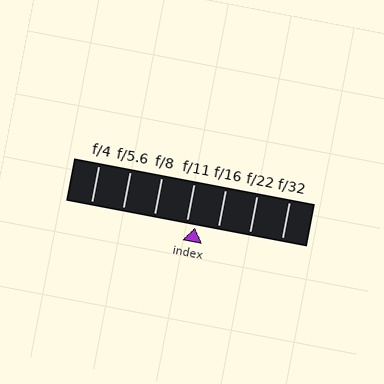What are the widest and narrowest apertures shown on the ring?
The widest aperture shown is f/4 and the narrowest is f/32.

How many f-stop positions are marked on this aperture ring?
There are 7 f-stop positions marked.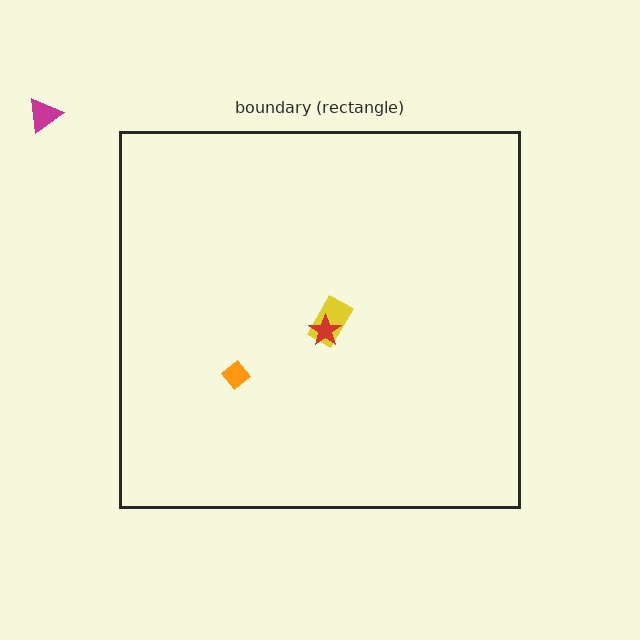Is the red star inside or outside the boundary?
Inside.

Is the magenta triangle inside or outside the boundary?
Outside.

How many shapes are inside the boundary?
3 inside, 1 outside.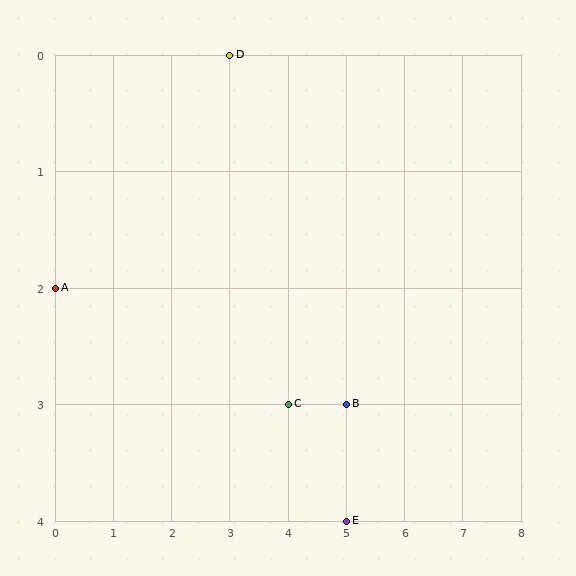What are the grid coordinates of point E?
Point E is at grid coordinates (5, 4).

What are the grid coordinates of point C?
Point C is at grid coordinates (4, 3).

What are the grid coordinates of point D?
Point D is at grid coordinates (3, 0).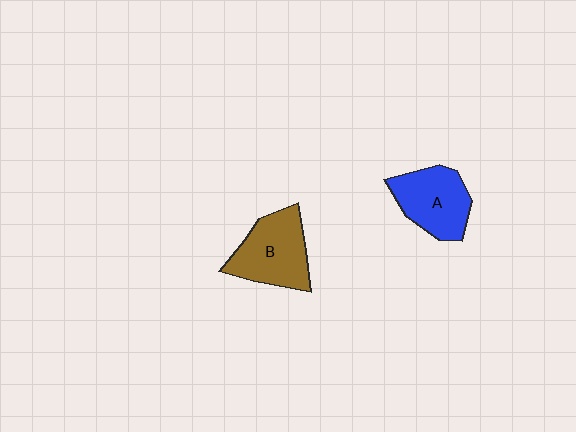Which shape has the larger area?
Shape B (brown).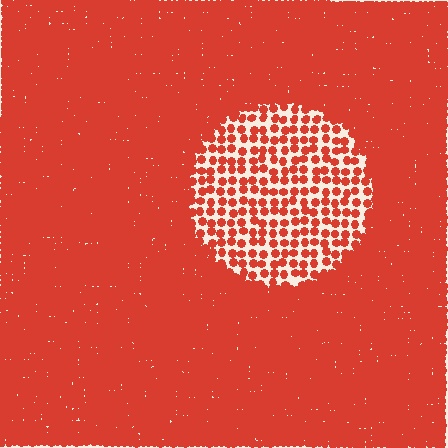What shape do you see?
I see a circle.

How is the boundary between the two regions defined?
The boundary is defined by a change in element density (approximately 2.9x ratio). All elements are the same color, size, and shape.